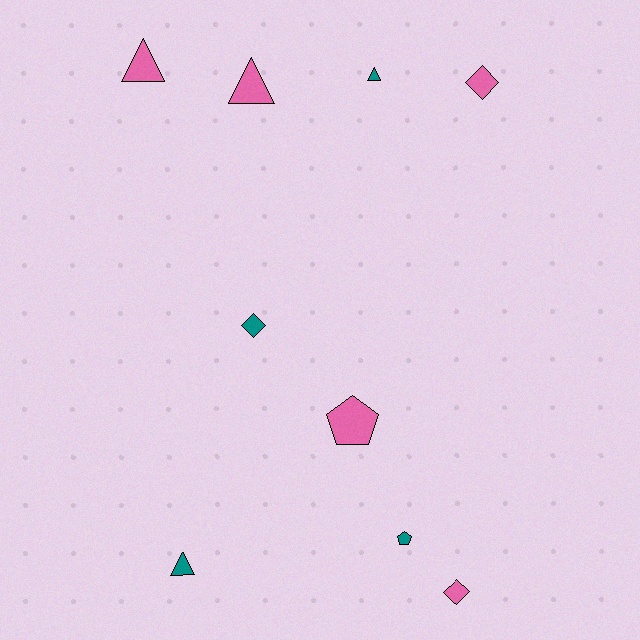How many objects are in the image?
There are 9 objects.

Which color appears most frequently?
Pink, with 5 objects.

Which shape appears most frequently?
Triangle, with 4 objects.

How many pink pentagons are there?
There is 1 pink pentagon.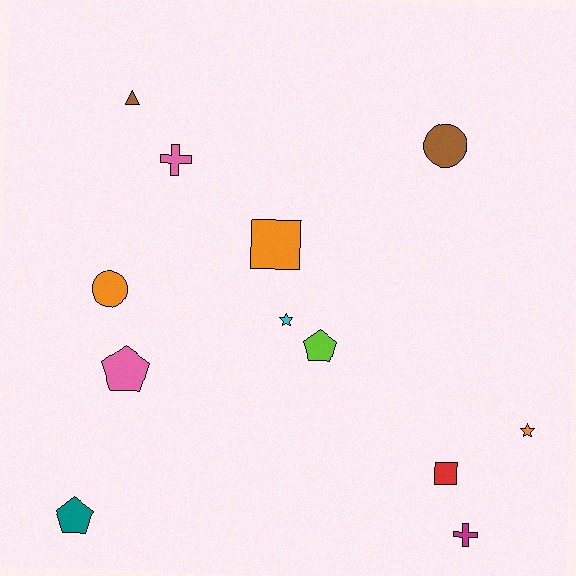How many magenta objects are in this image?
There is 1 magenta object.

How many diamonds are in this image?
There are no diamonds.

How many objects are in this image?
There are 12 objects.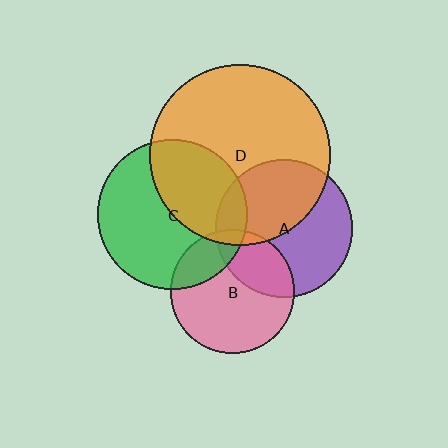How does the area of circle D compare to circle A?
Approximately 1.7 times.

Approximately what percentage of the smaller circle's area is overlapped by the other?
Approximately 30%.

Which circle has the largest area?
Circle D (orange).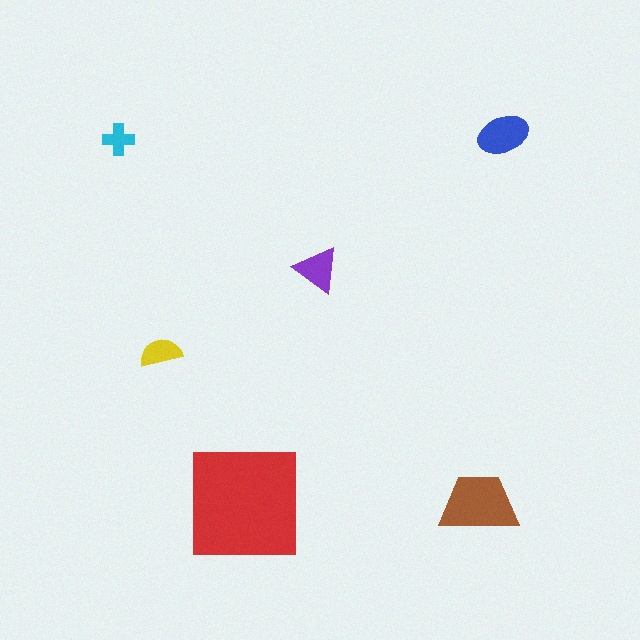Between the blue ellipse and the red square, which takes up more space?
The red square.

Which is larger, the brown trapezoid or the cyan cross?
The brown trapezoid.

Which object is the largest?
The red square.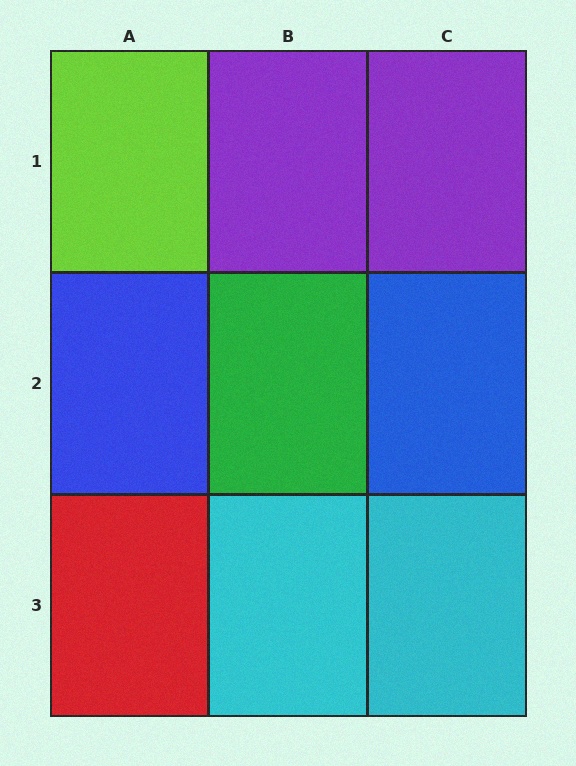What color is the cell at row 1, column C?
Purple.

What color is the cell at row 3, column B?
Cyan.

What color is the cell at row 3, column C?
Cyan.